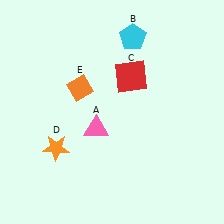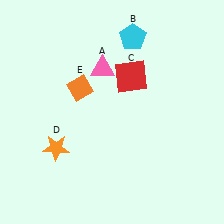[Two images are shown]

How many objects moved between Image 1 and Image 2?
1 object moved between the two images.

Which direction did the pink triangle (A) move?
The pink triangle (A) moved up.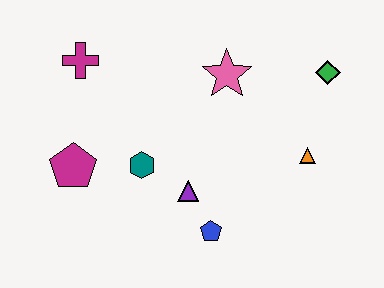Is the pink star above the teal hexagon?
Yes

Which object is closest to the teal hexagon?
The purple triangle is closest to the teal hexagon.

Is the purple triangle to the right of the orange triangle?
No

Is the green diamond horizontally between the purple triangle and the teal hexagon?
No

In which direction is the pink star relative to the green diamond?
The pink star is to the left of the green diamond.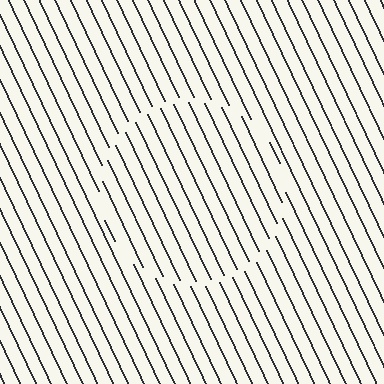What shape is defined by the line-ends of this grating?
An illusory circle. The interior of the shape contains the same grating, shifted by half a period — the contour is defined by the phase discontinuity where line-ends from the inner and outer gratings abut.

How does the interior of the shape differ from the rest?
The interior of the shape contains the same grating, shifted by half a period — the contour is defined by the phase discontinuity where line-ends from the inner and outer gratings abut.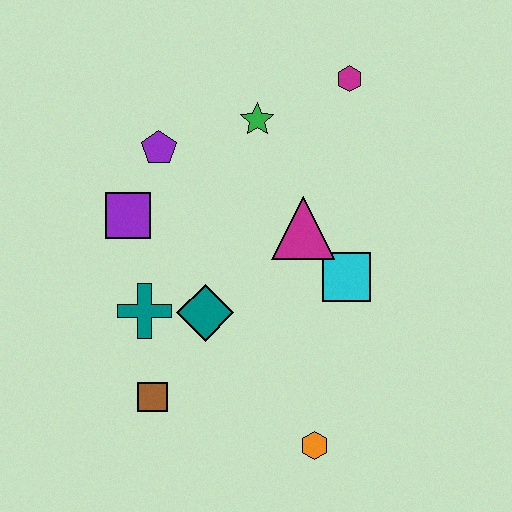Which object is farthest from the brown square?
The magenta hexagon is farthest from the brown square.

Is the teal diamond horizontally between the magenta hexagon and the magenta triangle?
No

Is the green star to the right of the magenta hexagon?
No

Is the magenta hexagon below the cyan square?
No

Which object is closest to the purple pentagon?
The purple square is closest to the purple pentagon.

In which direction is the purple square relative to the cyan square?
The purple square is to the left of the cyan square.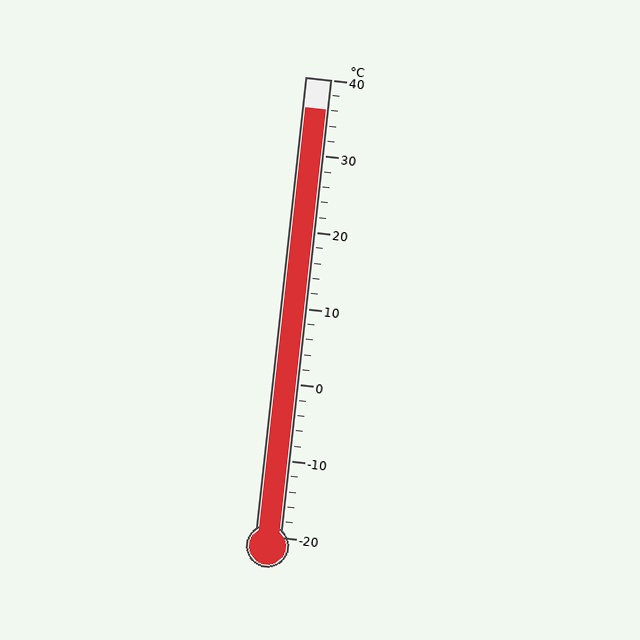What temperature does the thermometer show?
The thermometer shows approximately 36°C.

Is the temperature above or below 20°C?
The temperature is above 20°C.